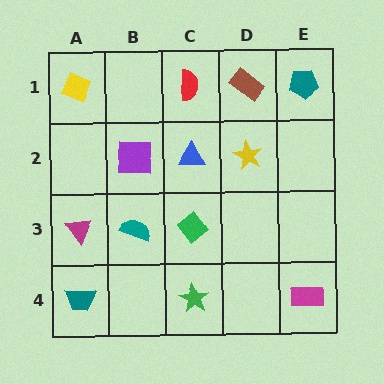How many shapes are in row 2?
3 shapes.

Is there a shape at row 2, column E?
No, that cell is empty.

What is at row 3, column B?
A teal semicircle.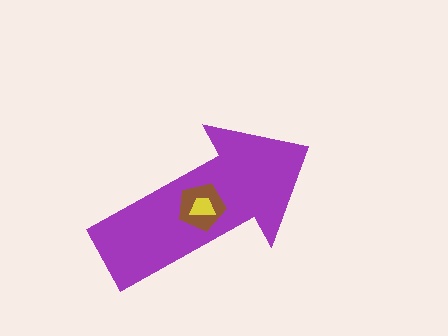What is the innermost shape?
The yellow trapezoid.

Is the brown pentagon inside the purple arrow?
Yes.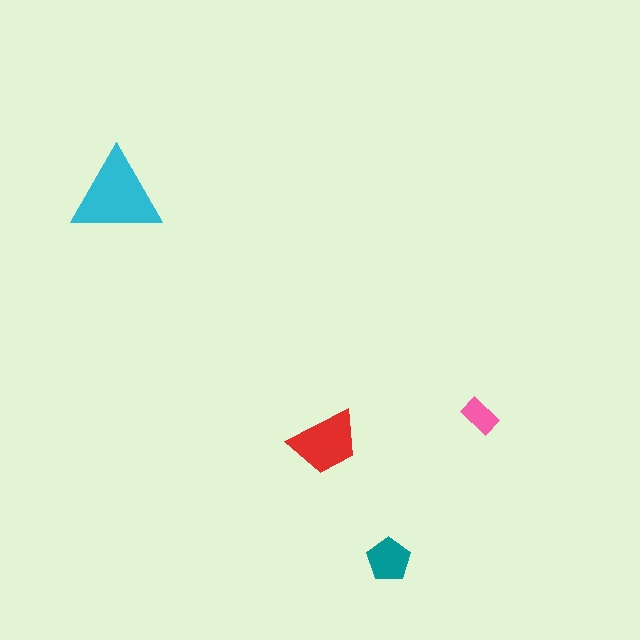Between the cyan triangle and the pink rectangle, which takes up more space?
The cyan triangle.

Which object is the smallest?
The pink rectangle.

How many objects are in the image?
There are 4 objects in the image.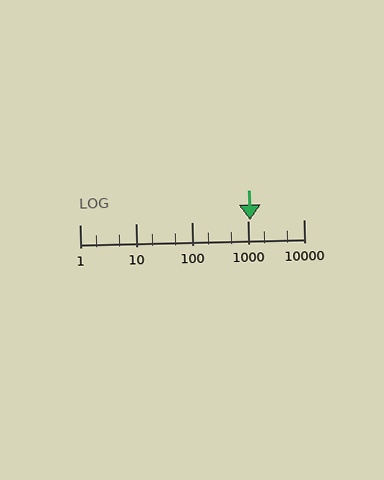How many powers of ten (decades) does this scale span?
The scale spans 4 decades, from 1 to 10000.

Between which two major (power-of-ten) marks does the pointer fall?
The pointer is between 1000 and 10000.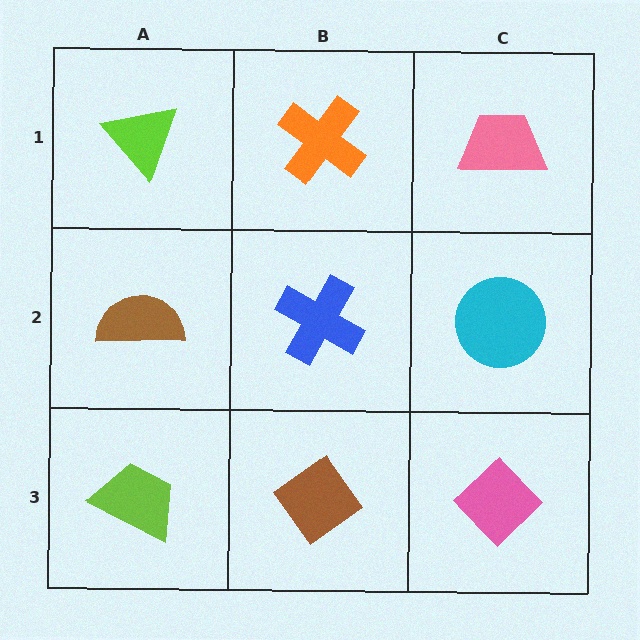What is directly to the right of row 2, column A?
A blue cross.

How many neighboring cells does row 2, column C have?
3.